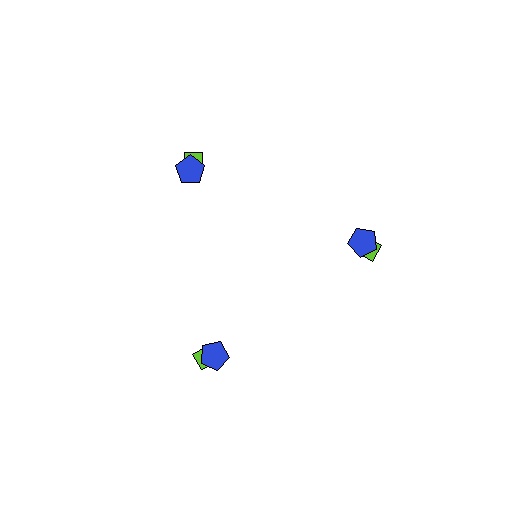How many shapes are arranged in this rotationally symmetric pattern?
There are 6 shapes, arranged in 3 groups of 2.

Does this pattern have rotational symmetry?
Yes, this pattern has 3-fold rotational symmetry. It looks the same after rotating 120 degrees around the center.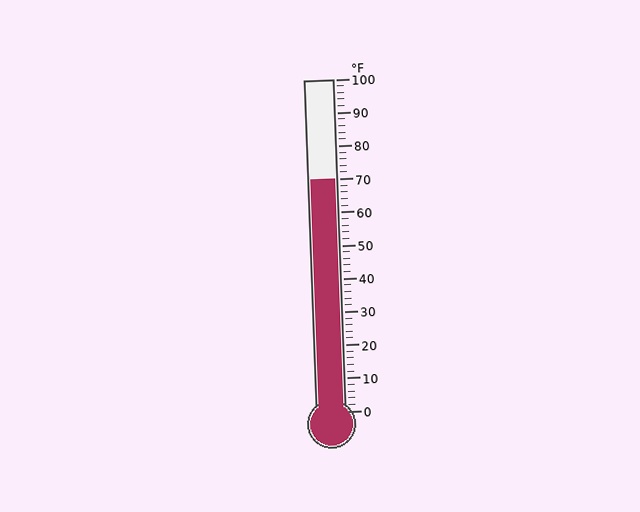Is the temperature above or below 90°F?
The temperature is below 90°F.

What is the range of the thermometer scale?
The thermometer scale ranges from 0°F to 100°F.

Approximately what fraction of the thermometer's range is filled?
The thermometer is filled to approximately 70% of its range.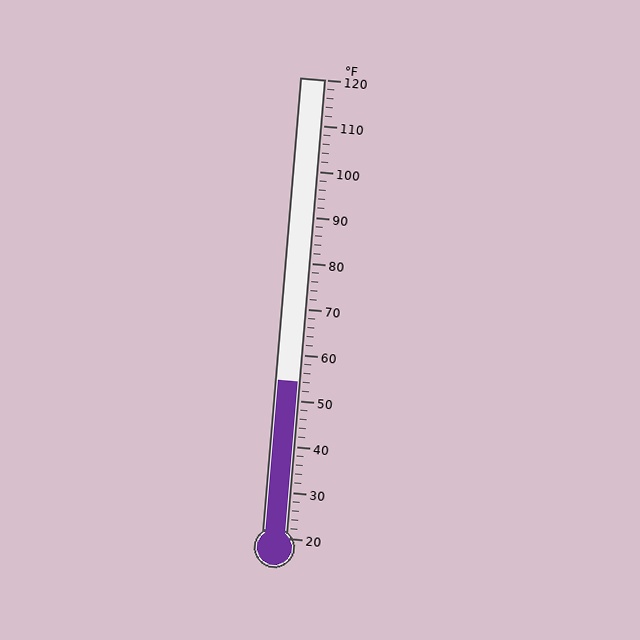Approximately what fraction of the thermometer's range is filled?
The thermometer is filled to approximately 35% of its range.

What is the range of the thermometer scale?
The thermometer scale ranges from 20°F to 120°F.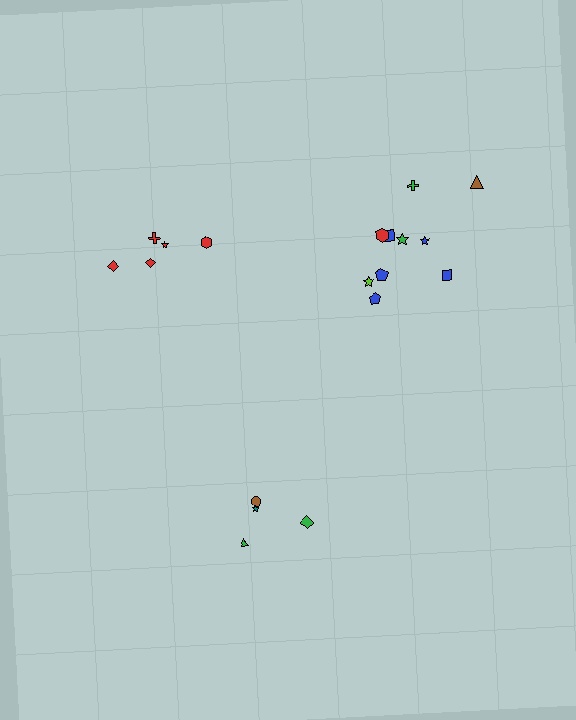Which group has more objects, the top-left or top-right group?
The top-right group.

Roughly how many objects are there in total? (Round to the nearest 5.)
Roughly 20 objects in total.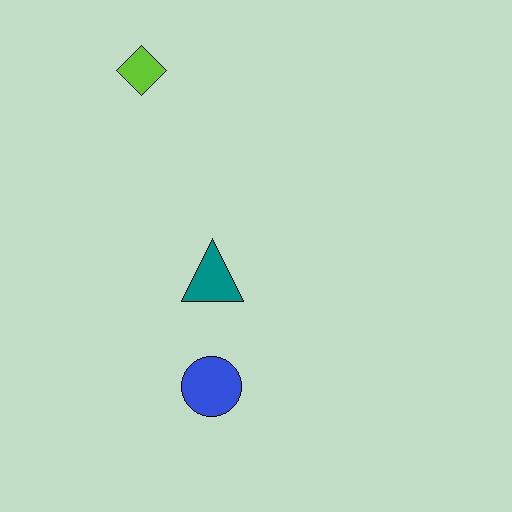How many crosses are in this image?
There are no crosses.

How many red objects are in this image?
There are no red objects.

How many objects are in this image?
There are 3 objects.